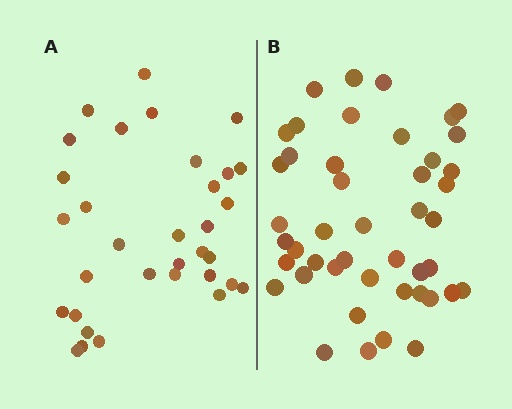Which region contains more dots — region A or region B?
Region B (the right region) has more dots.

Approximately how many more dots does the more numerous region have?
Region B has roughly 12 or so more dots than region A.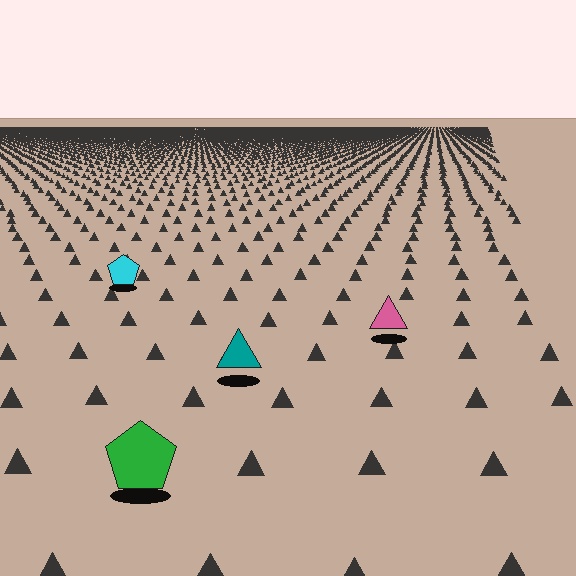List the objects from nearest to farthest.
From nearest to farthest: the green pentagon, the teal triangle, the pink triangle, the cyan pentagon.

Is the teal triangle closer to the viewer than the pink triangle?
Yes. The teal triangle is closer — you can tell from the texture gradient: the ground texture is coarser near it.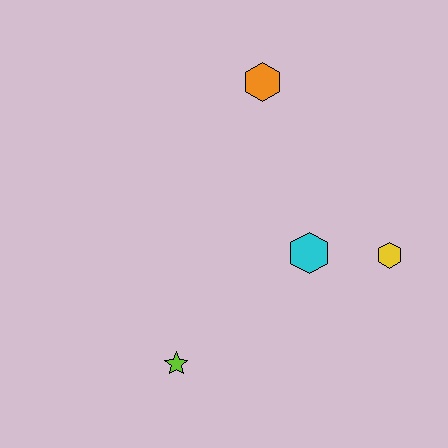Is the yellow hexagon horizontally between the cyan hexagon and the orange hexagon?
No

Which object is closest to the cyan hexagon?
The yellow hexagon is closest to the cyan hexagon.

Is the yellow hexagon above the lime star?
Yes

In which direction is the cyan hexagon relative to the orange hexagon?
The cyan hexagon is below the orange hexagon.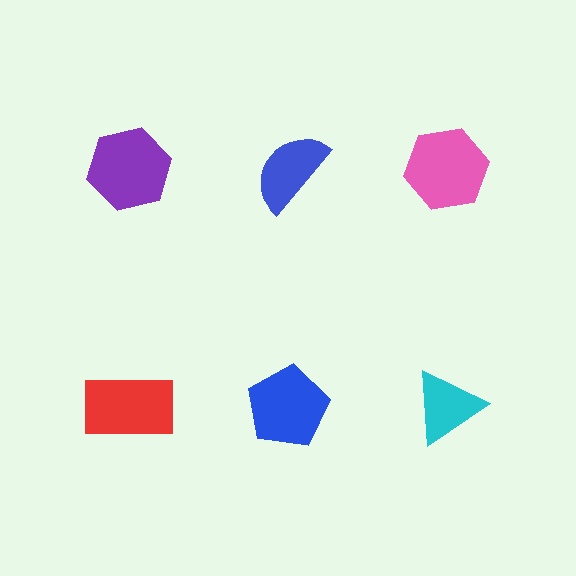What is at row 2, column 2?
A blue pentagon.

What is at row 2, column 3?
A cyan triangle.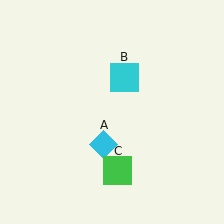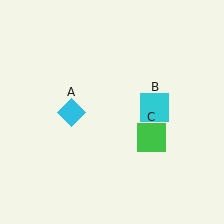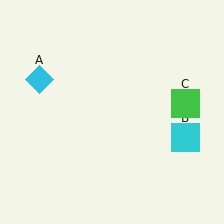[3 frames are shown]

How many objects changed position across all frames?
3 objects changed position: cyan diamond (object A), cyan square (object B), green square (object C).